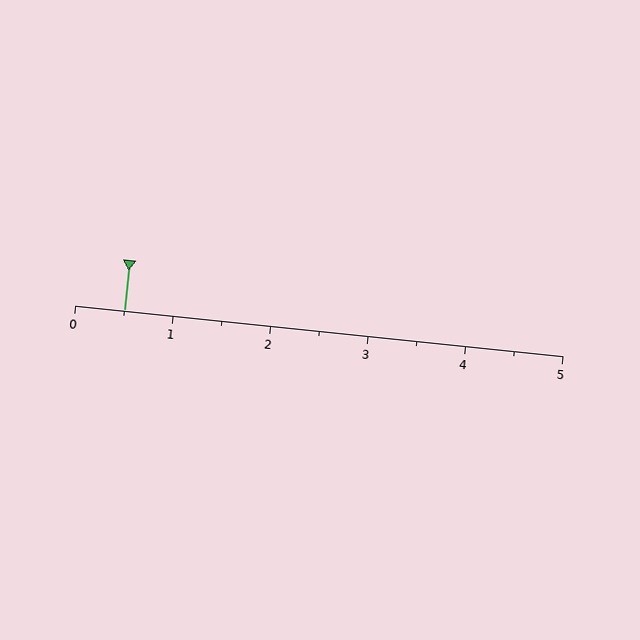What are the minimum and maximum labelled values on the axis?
The axis runs from 0 to 5.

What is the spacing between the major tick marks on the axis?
The major ticks are spaced 1 apart.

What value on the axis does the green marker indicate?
The marker indicates approximately 0.5.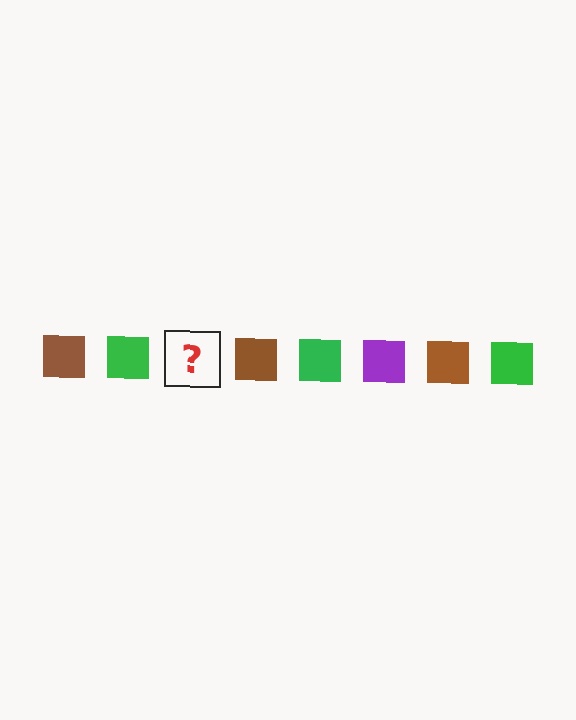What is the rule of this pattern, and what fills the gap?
The rule is that the pattern cycles through brown, green, purple squares. The gap should be filled with a purple square.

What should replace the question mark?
The question mark should be replaced with a purple square.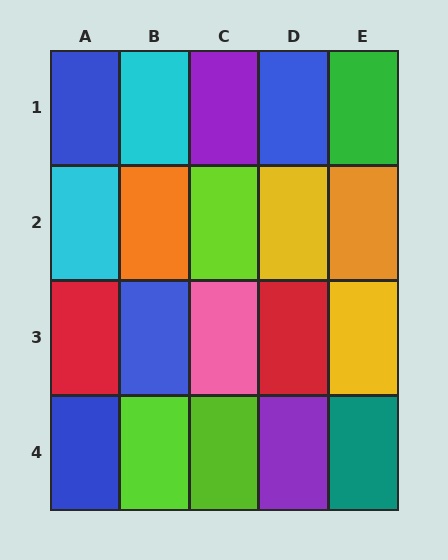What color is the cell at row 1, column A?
Blue.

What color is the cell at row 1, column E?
Green.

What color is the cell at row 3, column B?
Blue.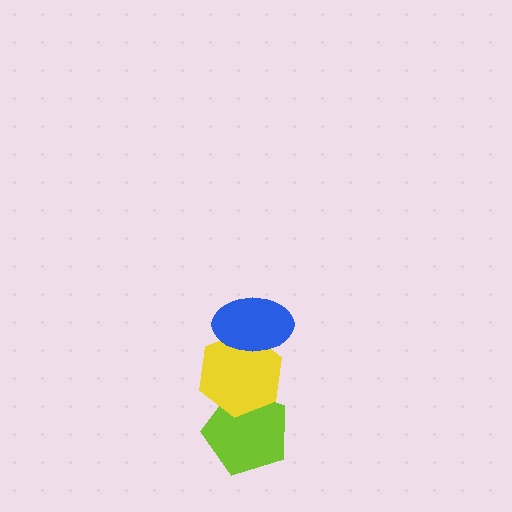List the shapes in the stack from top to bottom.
From top to bottom: the blue ellipse, the yellow hexagon, the lime pentagon.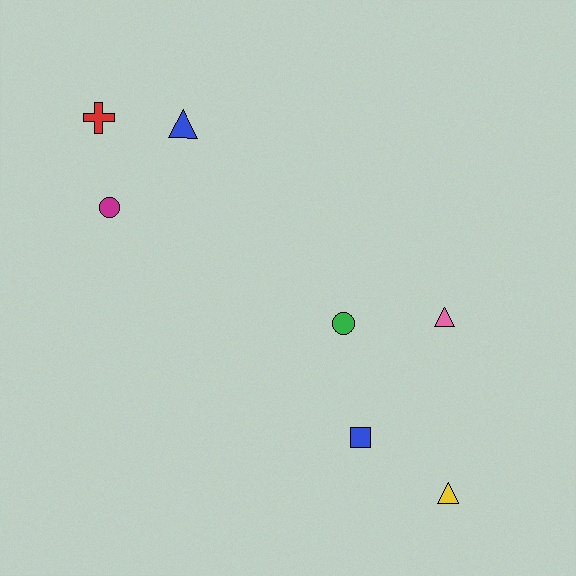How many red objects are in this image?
There is 1 red object.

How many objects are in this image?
There are 7 objects.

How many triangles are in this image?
There are 3 triangles.